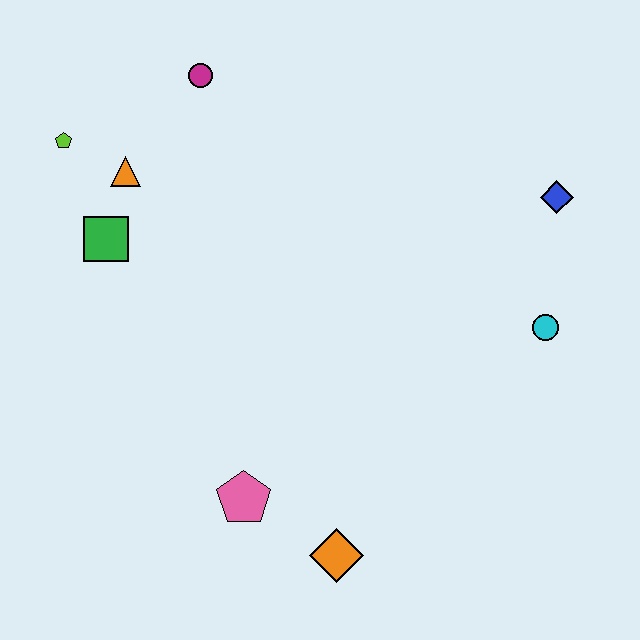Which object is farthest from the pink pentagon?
The blue diamond is farthest from the pink pentagon.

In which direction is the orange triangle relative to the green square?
The orange triangle is above the green square.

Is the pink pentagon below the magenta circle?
Yes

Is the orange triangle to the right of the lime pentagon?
Yes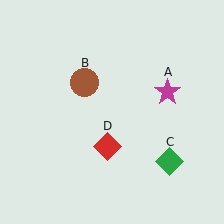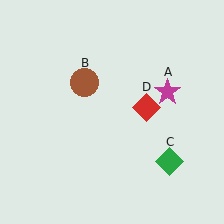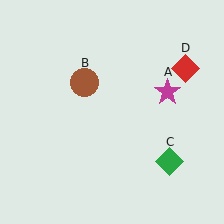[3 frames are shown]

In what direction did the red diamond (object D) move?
The red diamond (object D) moved up and to the right.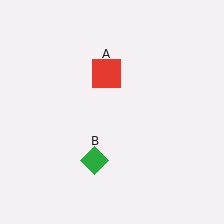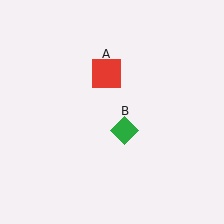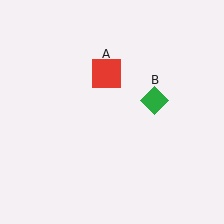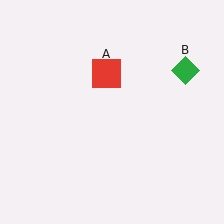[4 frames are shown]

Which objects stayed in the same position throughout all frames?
Red square (object A) remained stationary.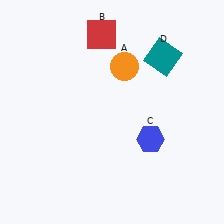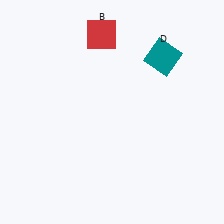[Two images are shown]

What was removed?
The orange circle (A), the blue hexagon (C) were removed in Image 2.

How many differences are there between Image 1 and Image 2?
There are 2 differences between the two images.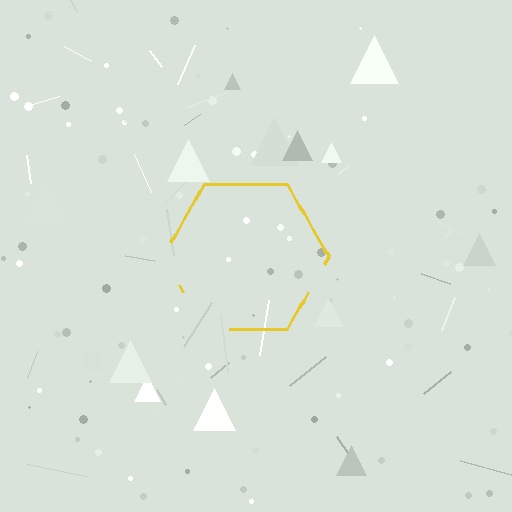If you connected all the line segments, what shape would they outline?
They would outline a hexagon.